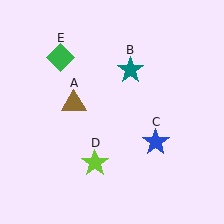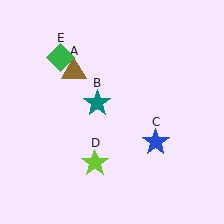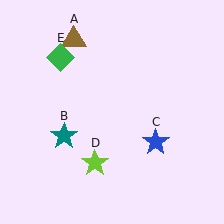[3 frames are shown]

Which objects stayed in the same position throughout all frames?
Blue star (object C) and lime star (object D) and green diamond (object E) remained stationary.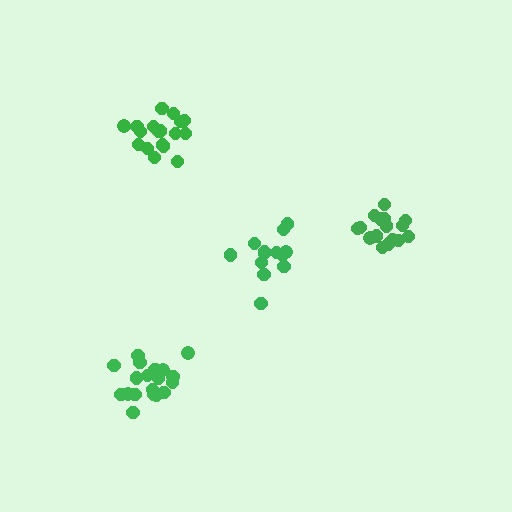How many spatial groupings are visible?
There are 4 spatial groupings.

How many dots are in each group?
Group 1: 14 dots, Group 2: 19 dots, Group 3: 18 dots, Group 4: 16 dots (67 total).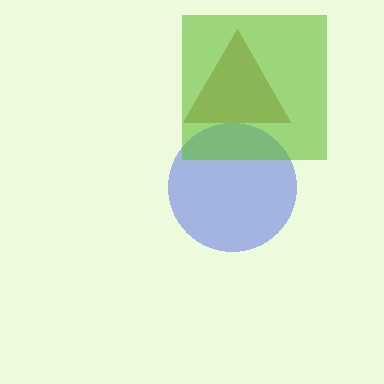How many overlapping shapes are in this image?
There are 3 overlapping shapes in the image.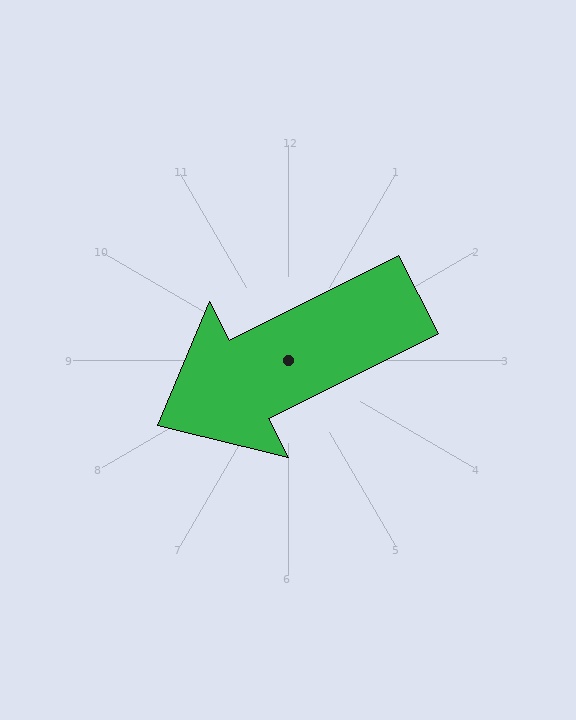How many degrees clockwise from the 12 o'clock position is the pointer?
Approximately 243 degrees.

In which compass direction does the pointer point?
Southwest.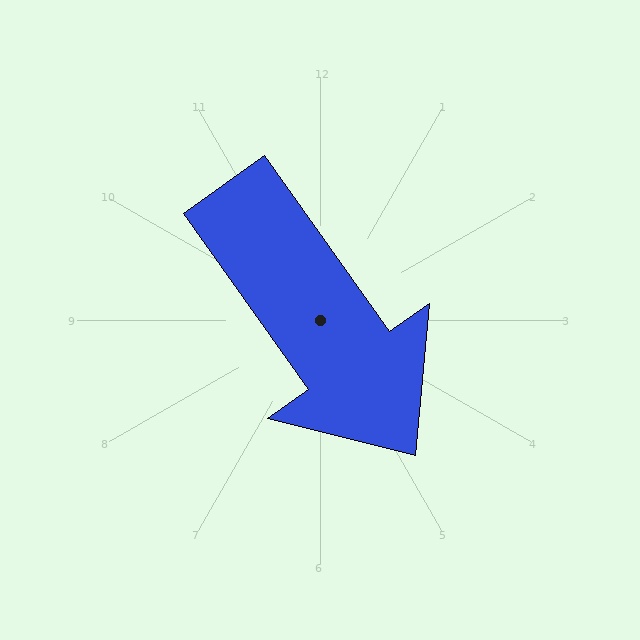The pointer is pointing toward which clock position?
Roughly 5 o'clock.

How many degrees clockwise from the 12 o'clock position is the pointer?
Approximately 145 degrees.